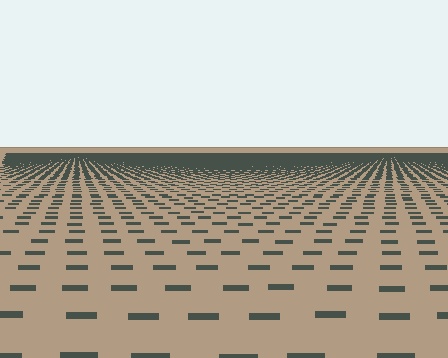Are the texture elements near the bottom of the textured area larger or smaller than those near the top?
Larger. Near the bottom, elements are closer to the viewer and appear at a bigger on-screen size.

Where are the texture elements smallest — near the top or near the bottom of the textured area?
Near the top.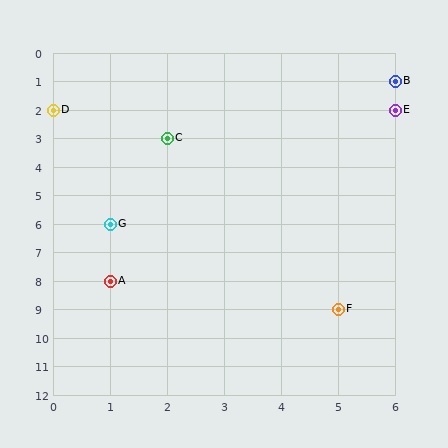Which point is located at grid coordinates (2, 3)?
Point C is at (2, 3).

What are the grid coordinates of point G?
Point G is at grid coordinates (1, 6).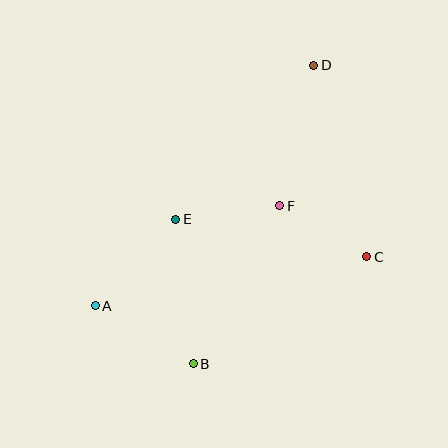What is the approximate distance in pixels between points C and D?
The distance between C and D is approximately 199 pixels.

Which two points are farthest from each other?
Points A and D are farthest from each other.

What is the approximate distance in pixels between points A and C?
The distance between A and C is approximately 276 pixels.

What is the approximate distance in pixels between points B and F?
The distance between B and F is approximately 180 pixels.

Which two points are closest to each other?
Points C and F are closest to each other.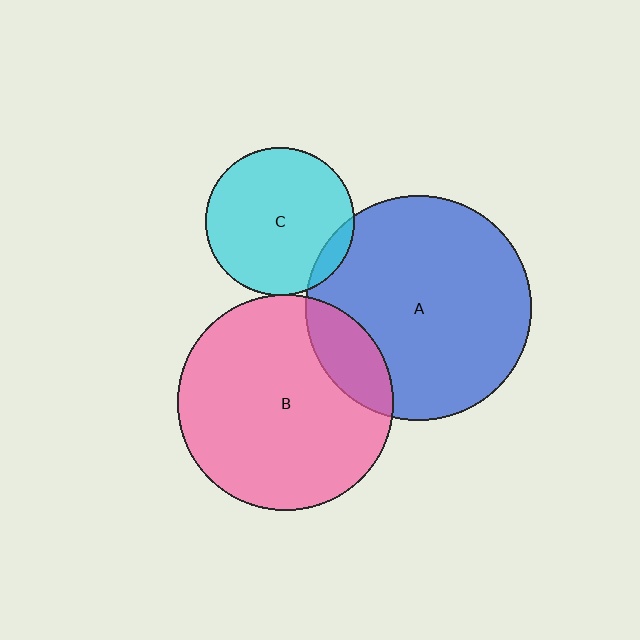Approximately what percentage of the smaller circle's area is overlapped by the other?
Approximately 10%.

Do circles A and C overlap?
Yes.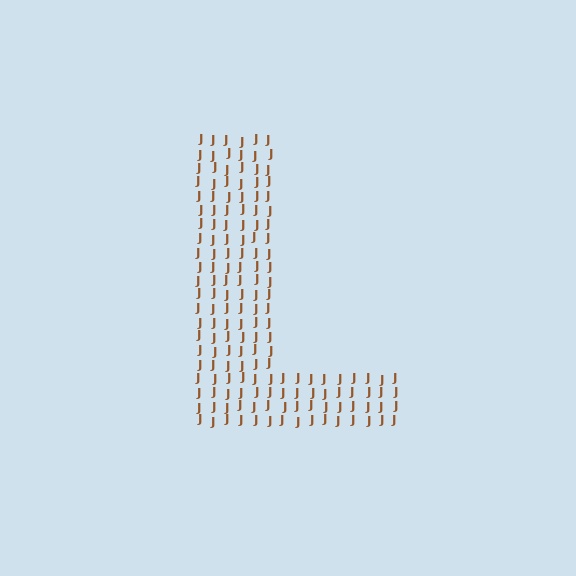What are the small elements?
The small elements are letter J's.